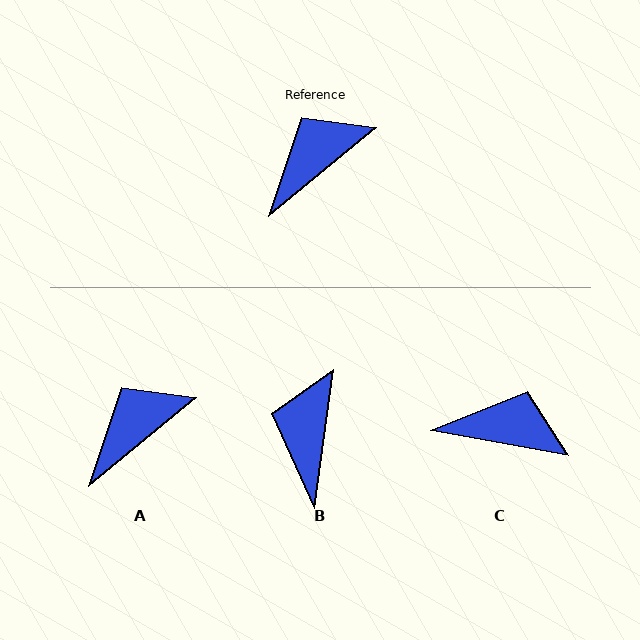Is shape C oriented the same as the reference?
No, it is off by about 50 degrees.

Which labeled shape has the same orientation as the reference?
A.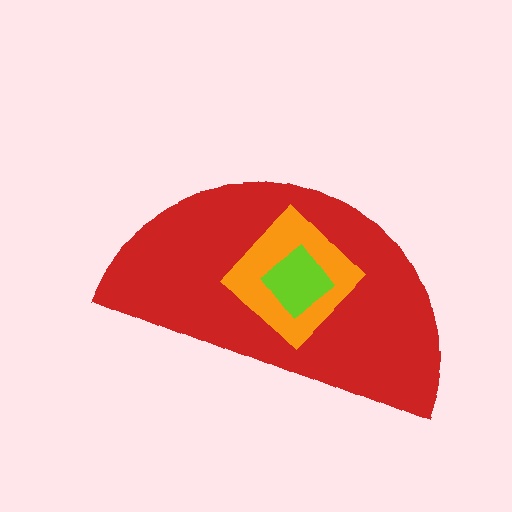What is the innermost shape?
The lime diamond.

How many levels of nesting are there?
3.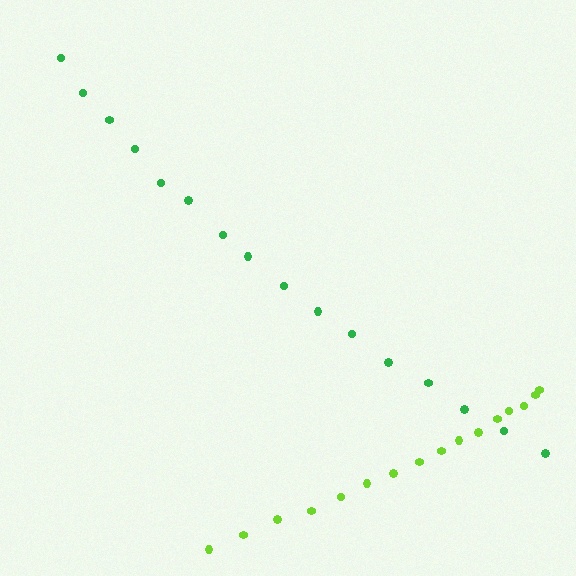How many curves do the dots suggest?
There are 2 distinct paths.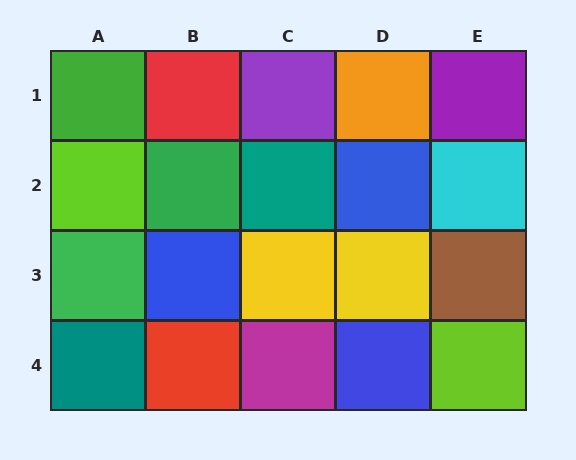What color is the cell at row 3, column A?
Green.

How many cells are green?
3 cells are green.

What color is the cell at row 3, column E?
Brown.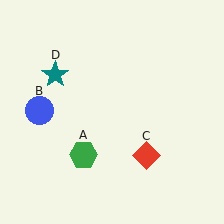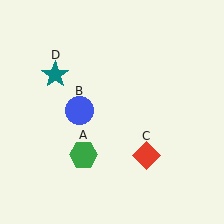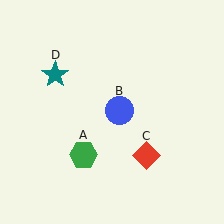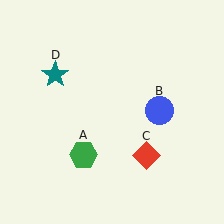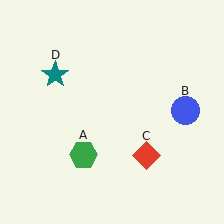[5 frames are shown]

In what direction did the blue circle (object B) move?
The blue circle (object B) moved right.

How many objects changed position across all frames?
1 object changed position: blue circle (object B).